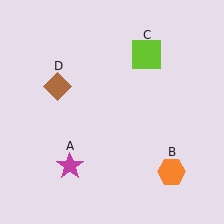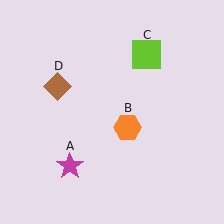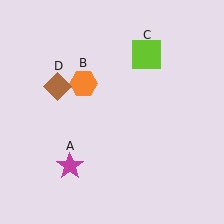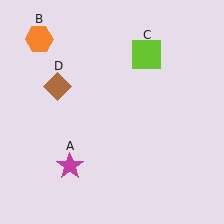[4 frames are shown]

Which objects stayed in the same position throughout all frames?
Magenta star (object A) and lime square (object C) and brown diamond (object D) remained stationary.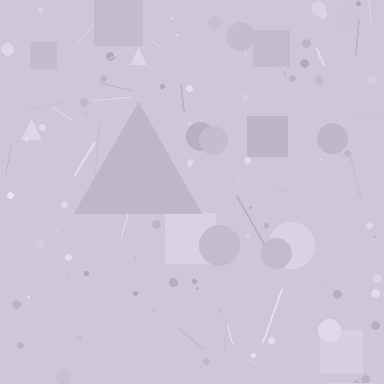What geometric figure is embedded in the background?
A triangle is embedded in the background.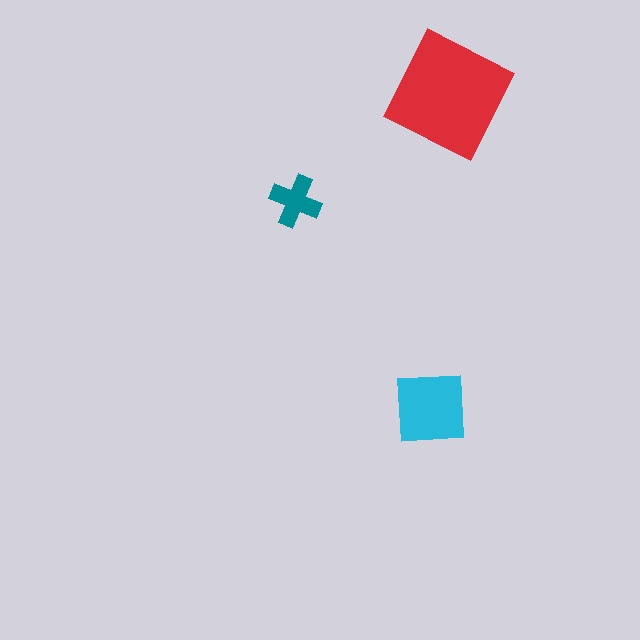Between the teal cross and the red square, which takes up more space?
The red square.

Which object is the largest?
The red square.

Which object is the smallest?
The teal cross.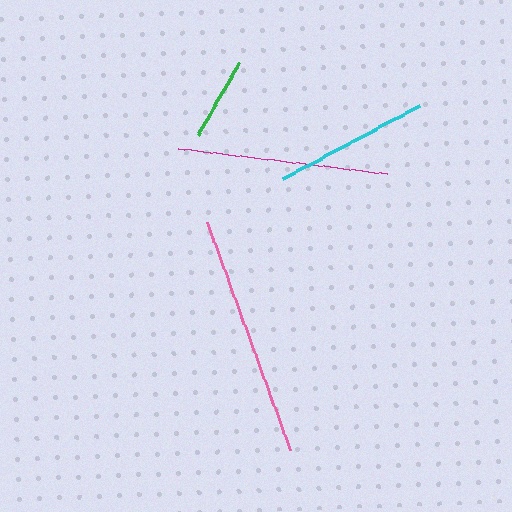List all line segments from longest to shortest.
From longest to shortest: pink, magenta, cyan, green.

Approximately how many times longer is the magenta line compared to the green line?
The magenta line is approximately 2.5 times the length of the green line.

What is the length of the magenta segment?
The magenta segment is approximately 211 pixels long.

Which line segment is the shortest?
The green line is the shortest at approximately 84 pixels.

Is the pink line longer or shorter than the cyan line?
The pink line is longer than the cyan line.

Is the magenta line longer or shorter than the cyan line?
The magenta line is longer than the cyan line.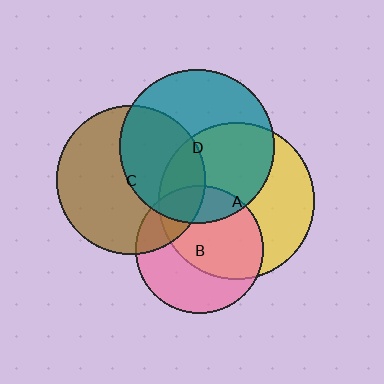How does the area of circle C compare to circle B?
Approximately 1.4 times.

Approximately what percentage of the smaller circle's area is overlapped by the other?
Approximately 20%.